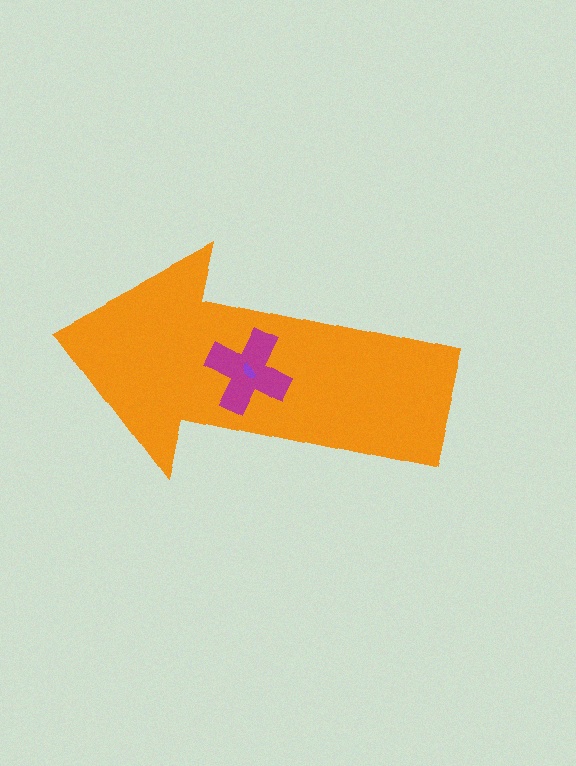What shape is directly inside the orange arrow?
The magenta cross.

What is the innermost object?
The purple semicircle.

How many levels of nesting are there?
3.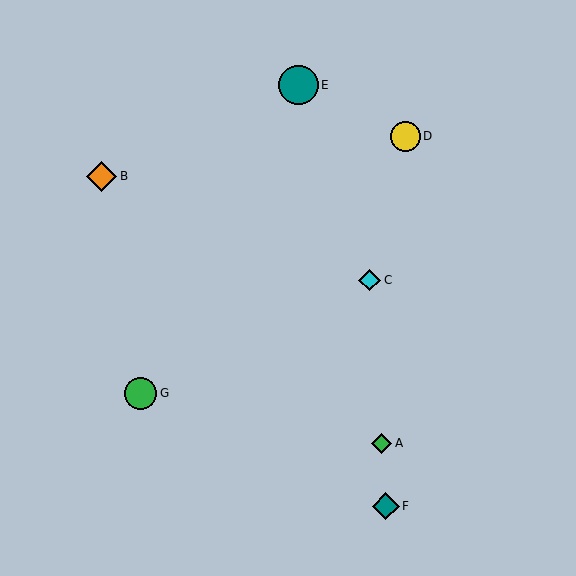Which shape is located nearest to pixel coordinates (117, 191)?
The orange diamond (labeled B) at (102, 176) is nearest to that location.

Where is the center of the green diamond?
The center of the green diamond is at (382, 443).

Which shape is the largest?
The teal circle (labeled E) is the largest.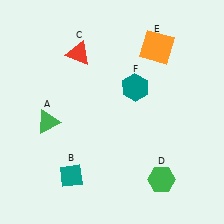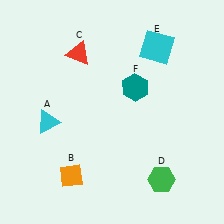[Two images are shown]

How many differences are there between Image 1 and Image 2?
There are 3 differences between the two images.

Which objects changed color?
A changed from green to cyan. B changed from teal to orange. E changed from orange to cyan.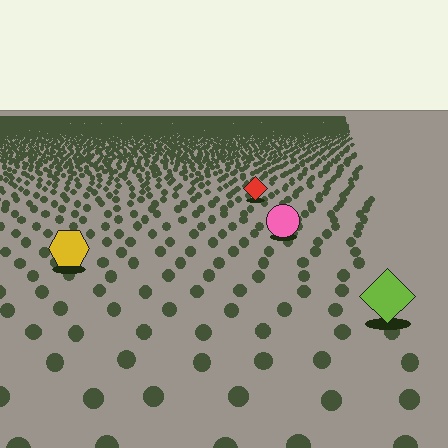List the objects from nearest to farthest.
From nearest to farthest: the lime diamond, the yellow hexagon, the pink circle, the red diamond.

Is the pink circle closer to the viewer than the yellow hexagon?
No. The yellow hexagon is closer — you can tell from the texture gradient: the ground texture is coarser near it.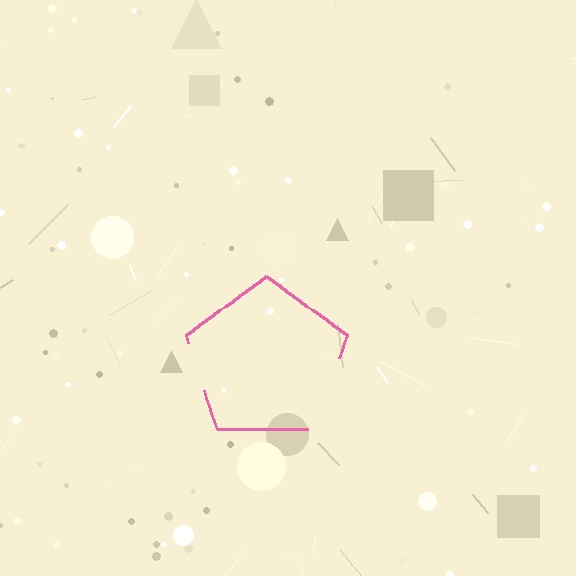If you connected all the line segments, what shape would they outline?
They would outline a pentagon.